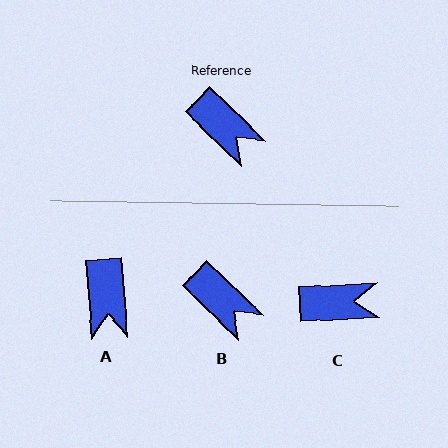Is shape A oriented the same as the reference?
No, it is off by about 42 degrees.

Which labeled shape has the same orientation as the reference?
B.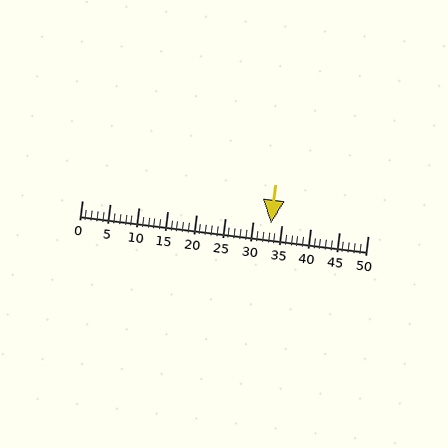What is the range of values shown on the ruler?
The ruler shows values from 0 to 50.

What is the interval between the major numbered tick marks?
The major tick marks are spaced 5 units apart.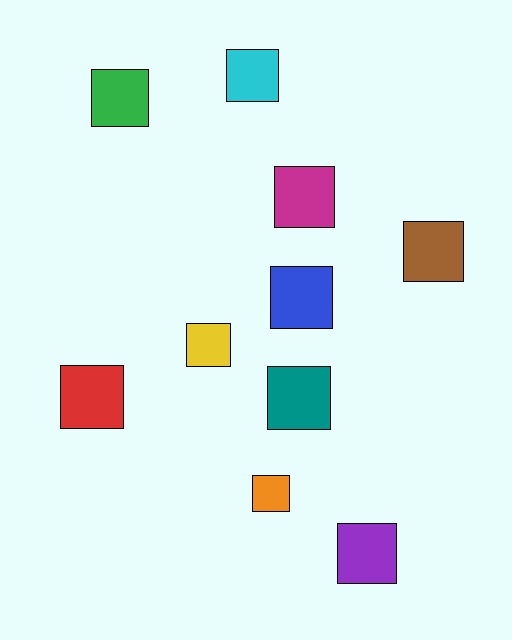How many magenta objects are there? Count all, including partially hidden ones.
There is 1 magenta object.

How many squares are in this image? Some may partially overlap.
There are 10 squares.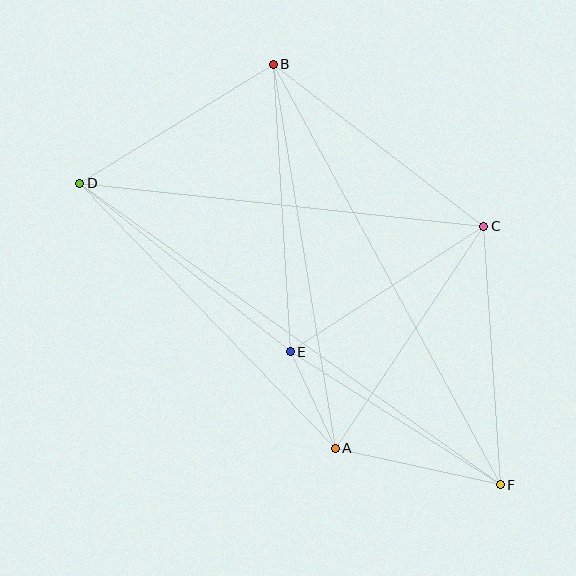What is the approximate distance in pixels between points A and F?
The distance between A and F is approximately 169 pixels.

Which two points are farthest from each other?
Points D and F are farthest from each other.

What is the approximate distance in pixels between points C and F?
The distance between C and F is approximately 259 pixels.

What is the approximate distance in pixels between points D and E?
The distance between D and E is approximately 270 pixels.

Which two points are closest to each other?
Points A and E are closest to each other.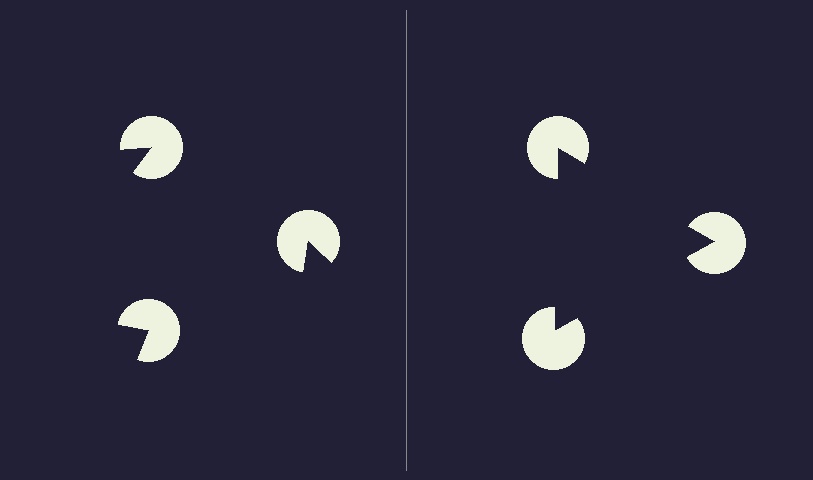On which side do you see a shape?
An illusory triangle appears on the right side. On the left side the wedge cuts are rotated, so no coherent shape forms.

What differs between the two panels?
The pac-man discs are positioned identically on both sides; only the wedge orientations differ. On the right they align to a triangle; on the left they are misaligned.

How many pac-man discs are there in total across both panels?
6 — 3 on each side.